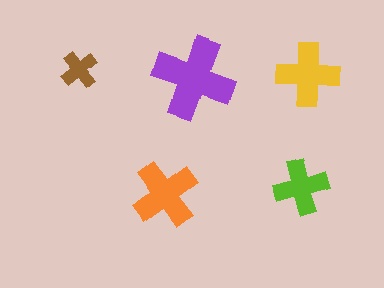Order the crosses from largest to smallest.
the purple one, the orange one, the yellow one, the lime one, the brown one.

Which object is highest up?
The yellow cross is topmost.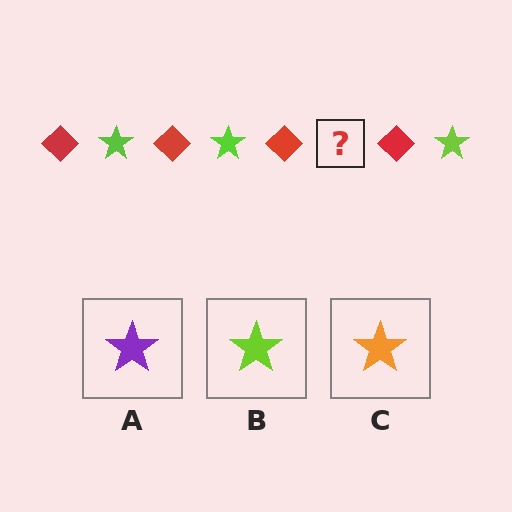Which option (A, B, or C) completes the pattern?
B.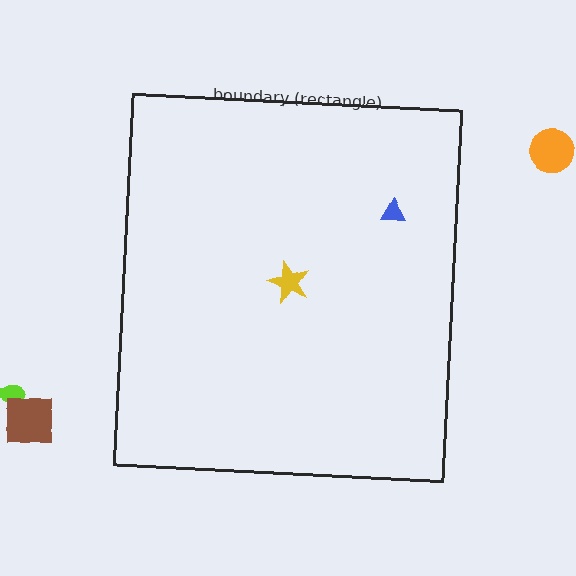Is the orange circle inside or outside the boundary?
Outside.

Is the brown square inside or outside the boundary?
Outside.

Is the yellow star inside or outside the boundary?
Inside.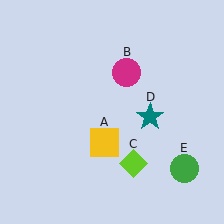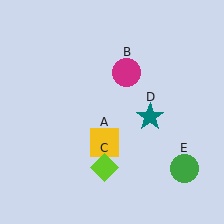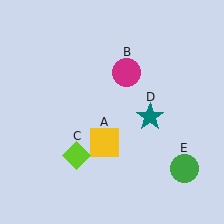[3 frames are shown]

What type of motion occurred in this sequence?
The lime diamond (object C) rotated clockwise around the center of the scene.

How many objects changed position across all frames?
1 object changed position: lime diamond (object C).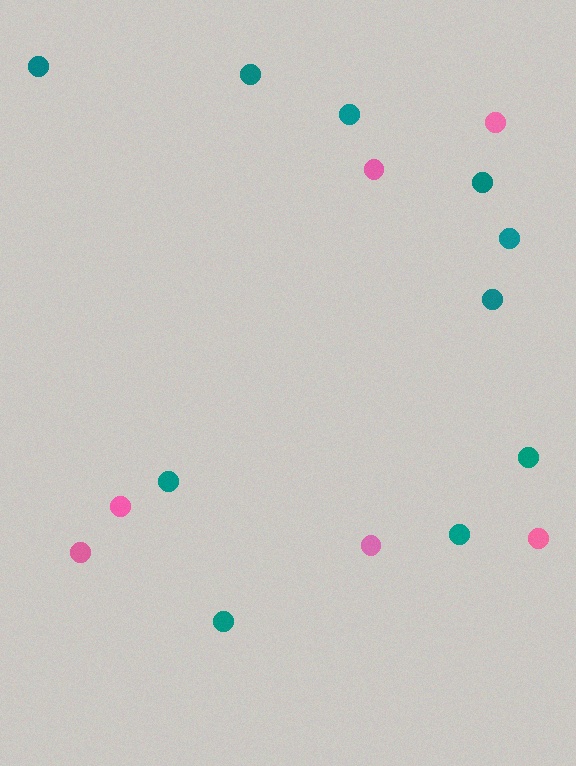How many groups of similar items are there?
There are 2 groups: one group of teal circles (10) and one group of pink circles (6).